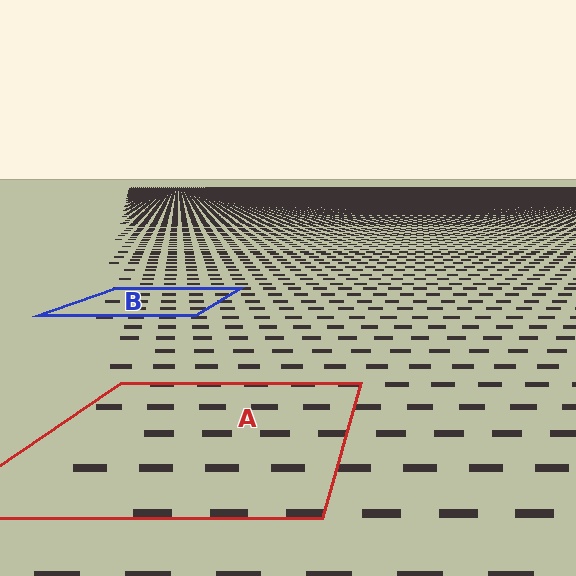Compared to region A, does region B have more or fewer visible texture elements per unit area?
Region B has more texture elements per unit area — they are packed more densely because it is farther away.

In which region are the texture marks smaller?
The texture marks are smaller in region B, because it is farther away.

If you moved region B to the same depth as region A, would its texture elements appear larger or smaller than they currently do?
They would appear larger. At a closer depth, the same texture elements are projected at a bigger on-screen size.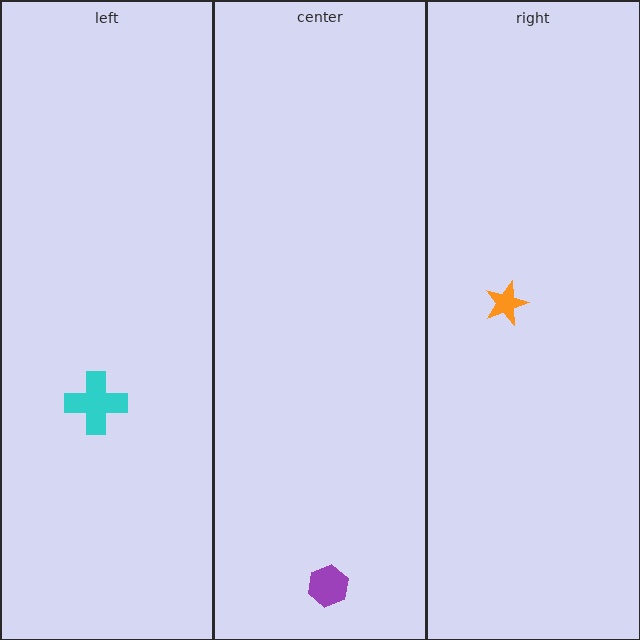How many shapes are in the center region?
1.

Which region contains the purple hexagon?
The center region.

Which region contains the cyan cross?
The left region.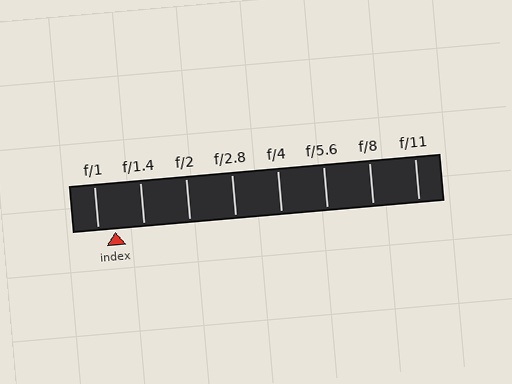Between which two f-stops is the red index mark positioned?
The index mark is between f/1 and f/1.4.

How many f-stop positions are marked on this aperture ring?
There are 8 f-stop positions marked.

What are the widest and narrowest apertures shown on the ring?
The widest aperture shown is f/1 and the narrowest is f/11.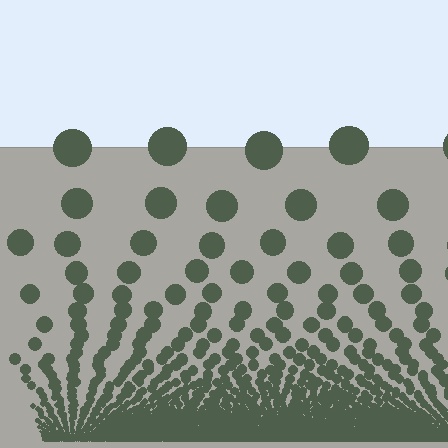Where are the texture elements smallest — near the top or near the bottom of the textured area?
Near the bottom.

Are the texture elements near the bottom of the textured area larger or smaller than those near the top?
Smaller. The gradient is inverted — elements near the bottom are smaller and denser.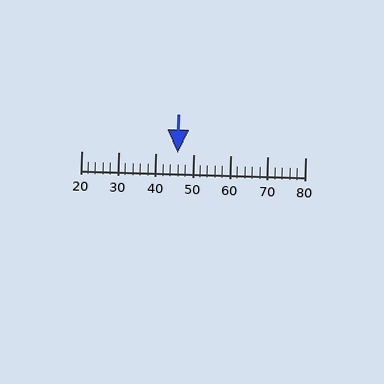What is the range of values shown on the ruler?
The ruler shows values from 20 to 80.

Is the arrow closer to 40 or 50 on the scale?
The arrow is closer to 50.